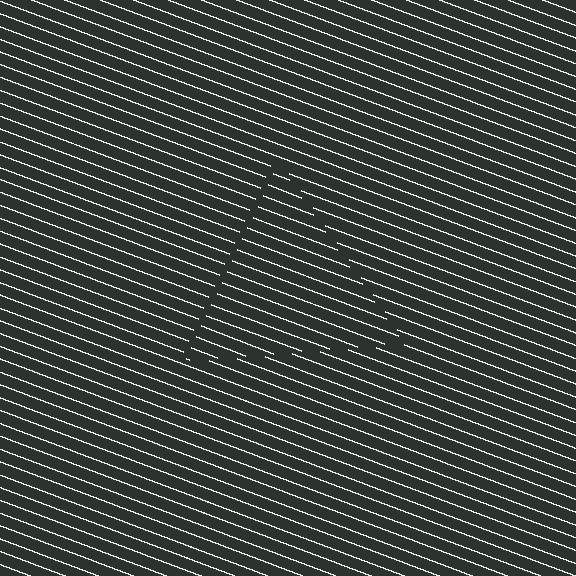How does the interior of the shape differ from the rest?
The interior of the shape contains the same grating, shifted by half a period — the contour is defined by the phase discontinuity where line-ends from the inner and outer gratings abut.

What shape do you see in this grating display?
An illusory triangle. The interior of the shape contains the same grating, shifted by half a period — the contour is defined by the phase discontinuity where line-ends from the inner and outer gratings abut.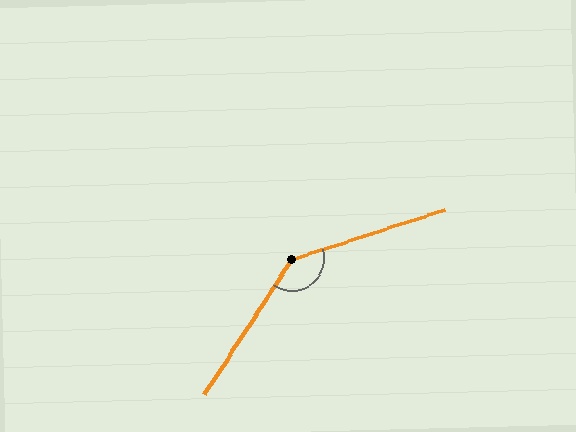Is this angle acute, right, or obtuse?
It is obtuse.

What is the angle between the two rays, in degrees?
Approximately 141 degrees.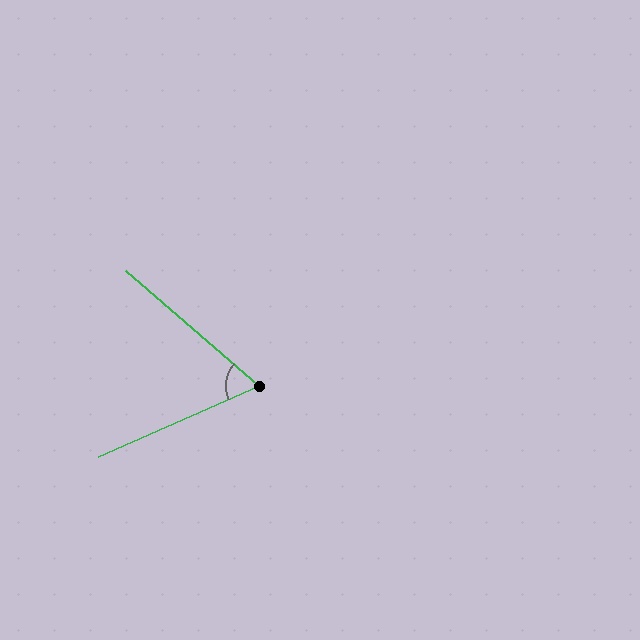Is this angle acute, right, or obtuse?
It is acute.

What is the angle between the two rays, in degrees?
Approximately 64 degrees.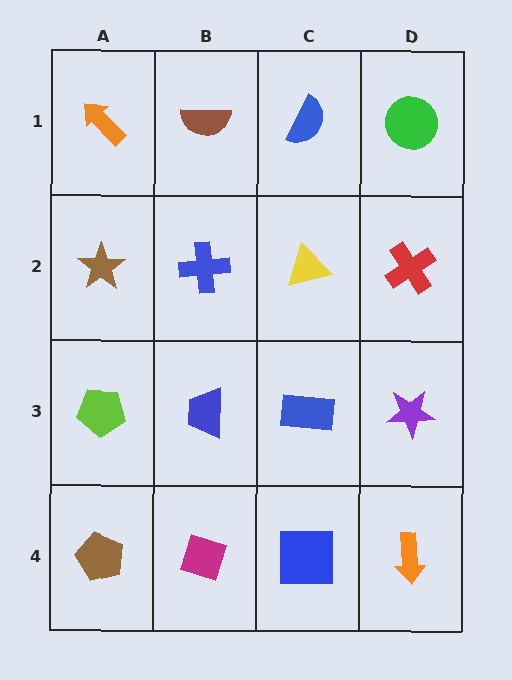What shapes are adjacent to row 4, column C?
A blue rectangle (row 3, column C), a magenta diamond (row 4, column B), an orange arrow (row 4, column D).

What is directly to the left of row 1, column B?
An orange arrow.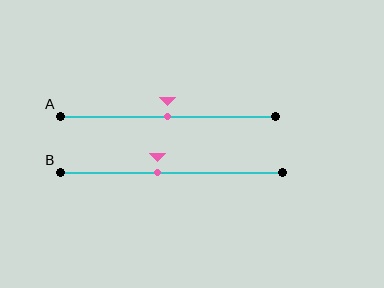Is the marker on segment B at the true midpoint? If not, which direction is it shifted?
No, the marker on segment B is shifted to the left by about 6% of the segment length.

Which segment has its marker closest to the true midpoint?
Segment A has its marker closest to the true midpoint.